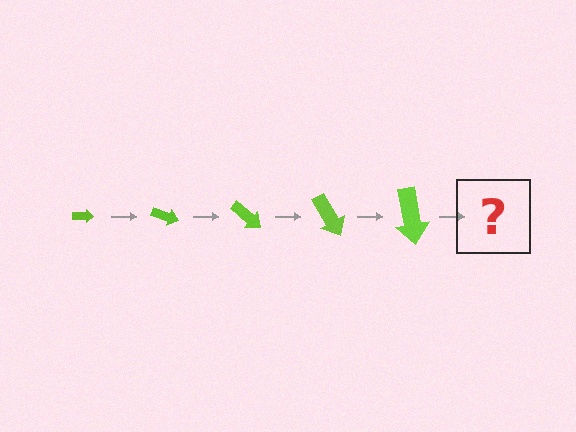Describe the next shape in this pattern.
It should be an arrow, larger than the previous one and rotated 100 degrees from the start.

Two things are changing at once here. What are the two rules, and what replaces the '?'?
The two rules are that the arrow grows larger each step and it rotates 20 degrees each step. The '?' should be an arrow, larger than the previous one and rotated 100 degrees from the start.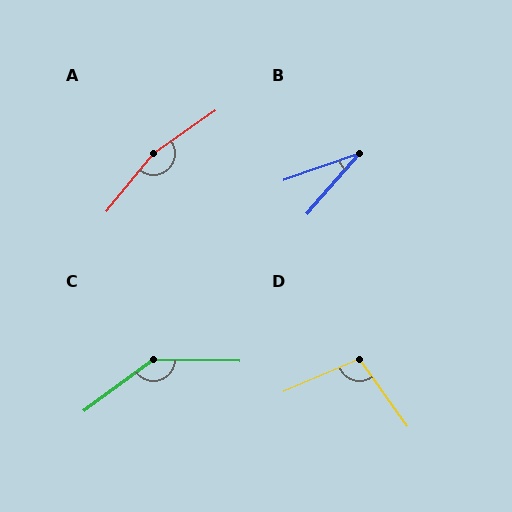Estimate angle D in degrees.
Approximately 102 degrees.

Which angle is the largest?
A, at approximately 164 degrees.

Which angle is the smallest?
B, at approximately 30 degrees.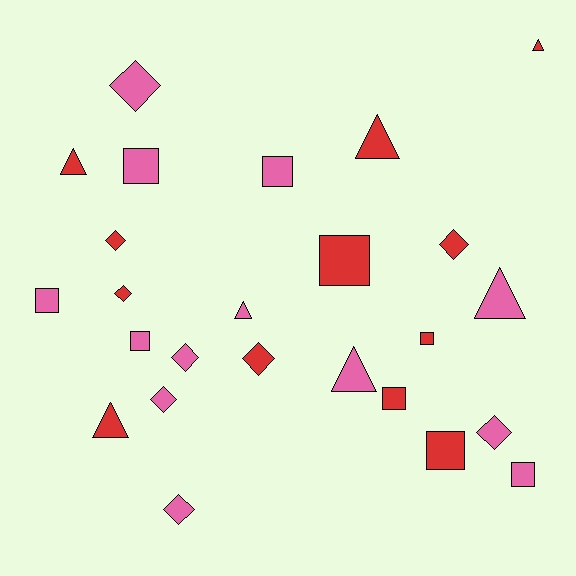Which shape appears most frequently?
Diamond, with 9 objects.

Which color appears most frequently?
Pink, with 13 objects.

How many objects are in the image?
There are 25 objects.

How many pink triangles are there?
There are 3 pink triangles.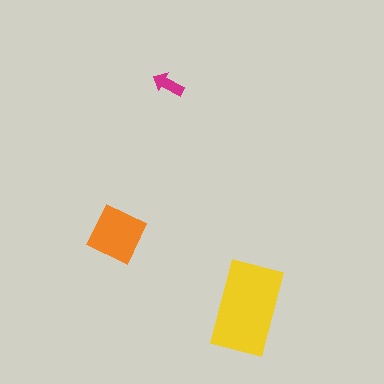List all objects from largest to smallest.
The yellow rectangle, the orange diamond, the magenta arrow.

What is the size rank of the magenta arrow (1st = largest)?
3rd.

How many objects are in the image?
There are 3 objects in the image.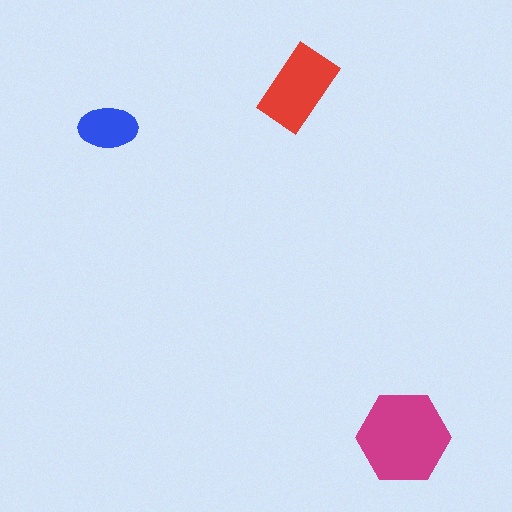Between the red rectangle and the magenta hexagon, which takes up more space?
The magenta hexagon.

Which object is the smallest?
The blue ellipse.